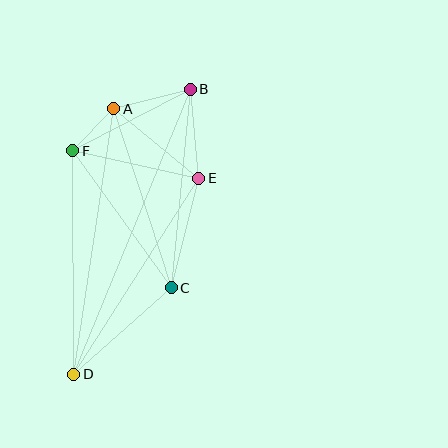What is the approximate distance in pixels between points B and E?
The distance between B and E is approximately 89 pixels.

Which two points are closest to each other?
Points A and F are closest to each other.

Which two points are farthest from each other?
Points B and D are farthest from each other.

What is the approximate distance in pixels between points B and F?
The distance between B and F is approximately 133 pixels.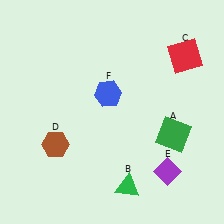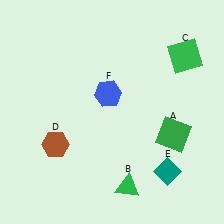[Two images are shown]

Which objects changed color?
C changed from red to green. E changed from purple to teal.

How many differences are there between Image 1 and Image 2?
There are 2 differences between the two images.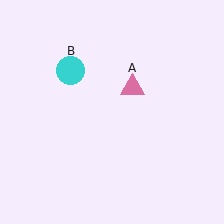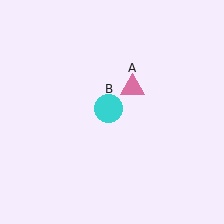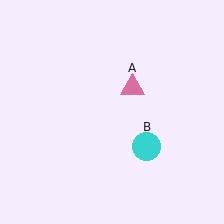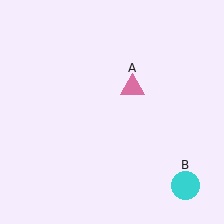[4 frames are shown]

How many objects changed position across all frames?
1 object changed position: cyan circle (object B).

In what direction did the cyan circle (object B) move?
The cyan circle (object B) moved down and to the right.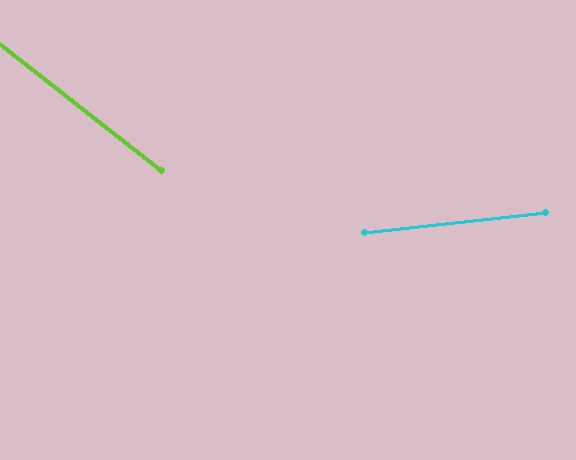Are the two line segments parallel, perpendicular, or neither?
Neither parallel nor perpendicular — they differ by about 44°.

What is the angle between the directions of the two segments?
Approximately 44 degrees.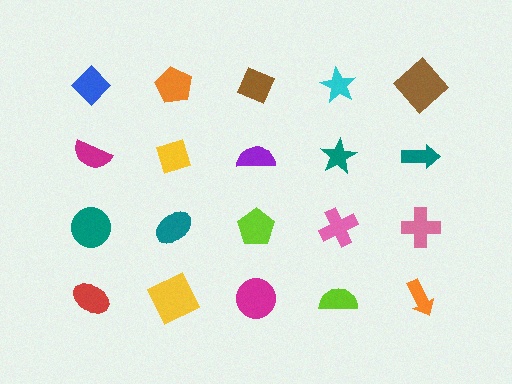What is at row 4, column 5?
An orange arrow.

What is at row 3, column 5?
A pink cross.